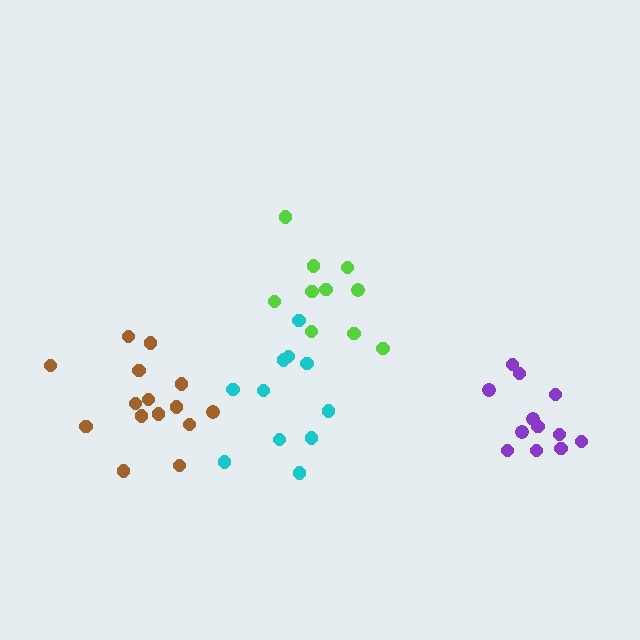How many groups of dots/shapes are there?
There are 4 groups.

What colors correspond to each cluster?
The clusters are colored: brown, cyan, purple, lime.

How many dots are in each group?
Group 1: 15 dots, Group 2: 11 dots, Group 3: 12 dots, Group 4: 10 dots (48 total).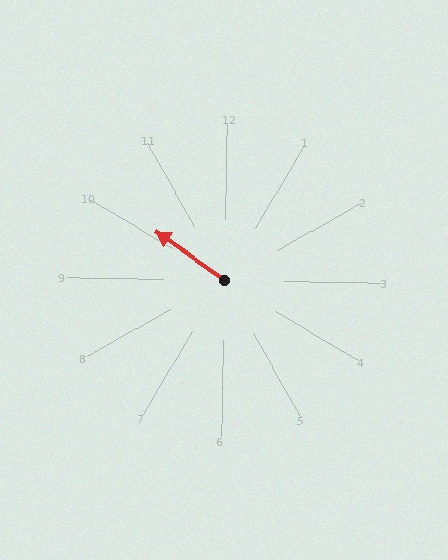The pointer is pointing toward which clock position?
Roughly 10 o'clock.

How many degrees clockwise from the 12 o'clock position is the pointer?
Approximately 304 degrees.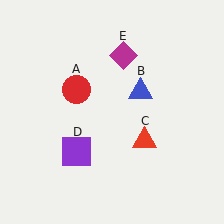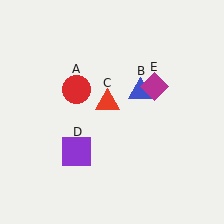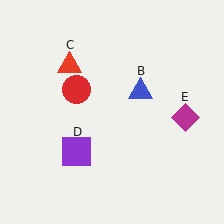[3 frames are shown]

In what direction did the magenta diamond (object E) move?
The magenta diamond (object E) moved down and to the right.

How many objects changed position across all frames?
2 objects changed position: red triangle (object C), magenta diamond (object E).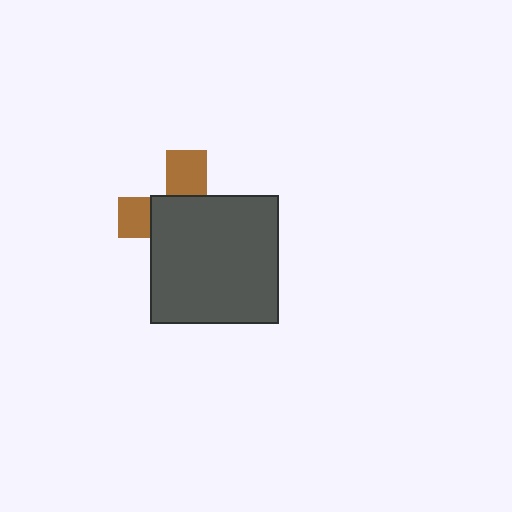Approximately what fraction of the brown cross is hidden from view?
Roughly 66% of the brown cross is hidden behind the dark gray square.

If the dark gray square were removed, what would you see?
You would see the complete brown cross.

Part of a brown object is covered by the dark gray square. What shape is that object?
It is a cross.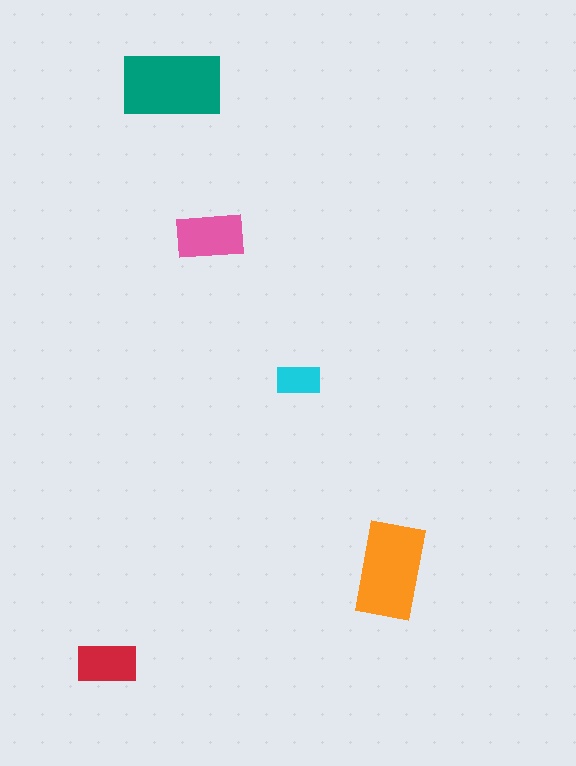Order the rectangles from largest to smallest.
the teal one, the orange one, the pink one, the red one, the cyan one.